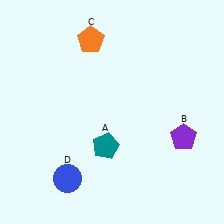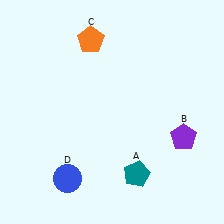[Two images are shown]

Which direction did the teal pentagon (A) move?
The teal pentagon (A) moved right.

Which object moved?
The teal pentagon (A) moved right.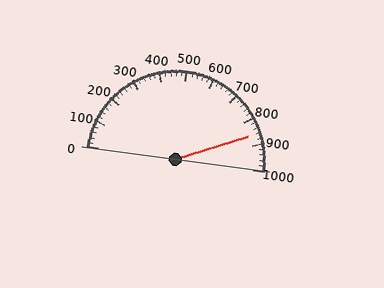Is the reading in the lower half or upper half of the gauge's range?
The reading is in the upper half of the range (0 to 1000).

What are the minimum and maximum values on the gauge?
The gauge ranges from 0 to 1000.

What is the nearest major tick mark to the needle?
The nearest major tick mark is 900.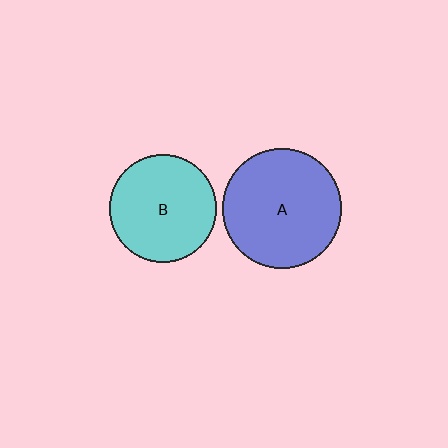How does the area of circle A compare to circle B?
Approximately 1.2 times.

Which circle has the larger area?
Circle A (blue).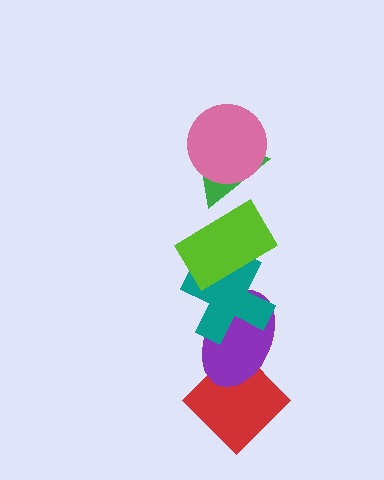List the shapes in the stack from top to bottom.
From top to bottom: the pink circle, the green triangle, the lime rectangle, the teal cross, the purple ellipse, the red diamond.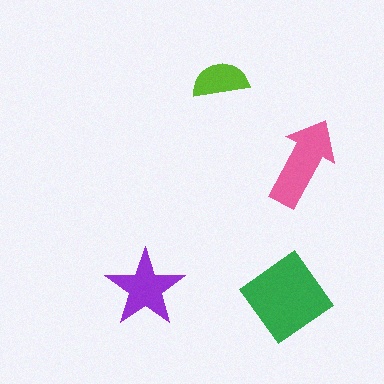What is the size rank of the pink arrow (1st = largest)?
2nd.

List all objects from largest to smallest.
The green diamond, the pink arrow, the purple star, the lime semicircle.